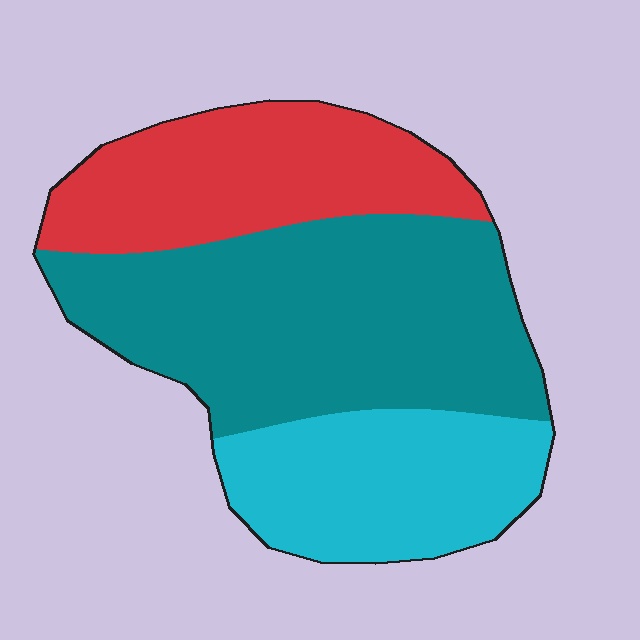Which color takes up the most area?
Teal, at roughly 45%.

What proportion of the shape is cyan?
Cyan covers around 25% of the shape.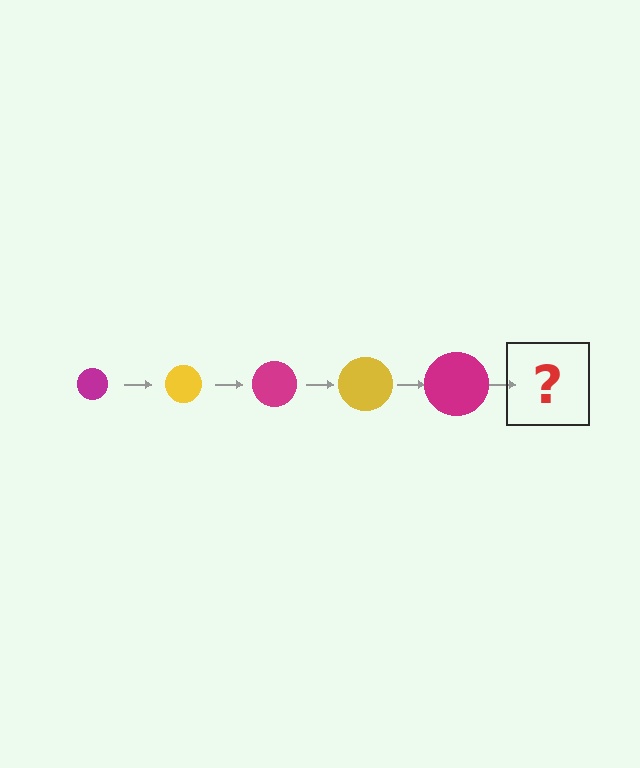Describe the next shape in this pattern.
It should be a yellow circle, larger than the previous one.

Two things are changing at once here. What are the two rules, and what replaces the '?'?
The two rules are that the circle grows larger each step and the color cycles through magenta and yellow. The '?' should be a yellow circle, larger than the previous one.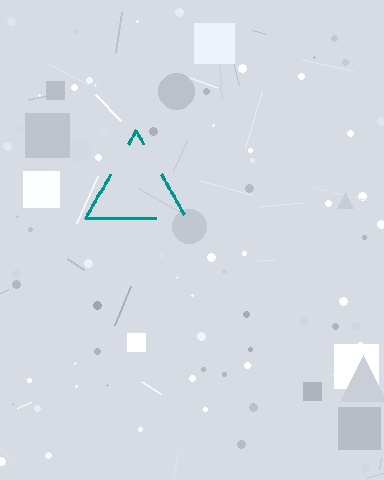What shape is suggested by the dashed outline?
The dashed outline suggests a triangle.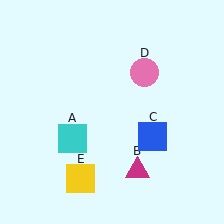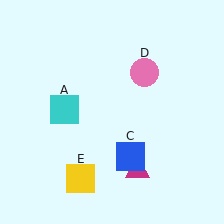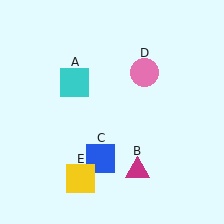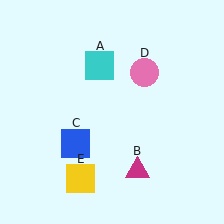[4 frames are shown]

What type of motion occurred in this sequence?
The cyan square (object A), blue square (object C) rotated clockwise around the center of the scene.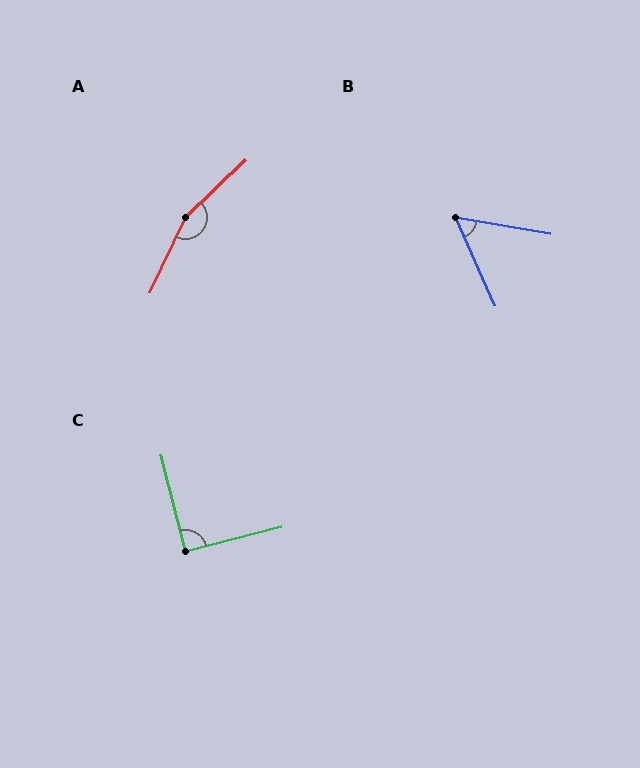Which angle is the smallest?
B, at approximately 56 degrees.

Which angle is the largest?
A, at approximately 159 degrees.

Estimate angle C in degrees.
Approximately 90 degrees.